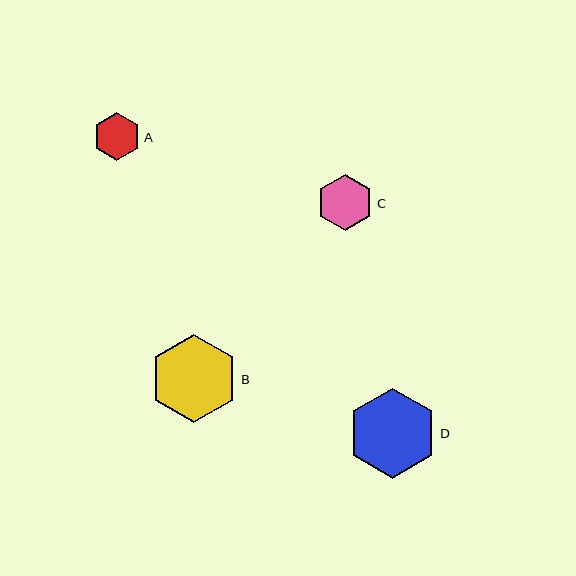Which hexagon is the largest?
Hexagon D is the largest with a size of approximately 90 pixels.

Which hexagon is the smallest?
Hexagon A is the smallest with a size of approximately 48 pixels.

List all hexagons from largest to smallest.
From largest to smallest: D, B, C, A.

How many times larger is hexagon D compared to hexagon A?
Hexagon D is approximately 1.9 times the size of hexagon A.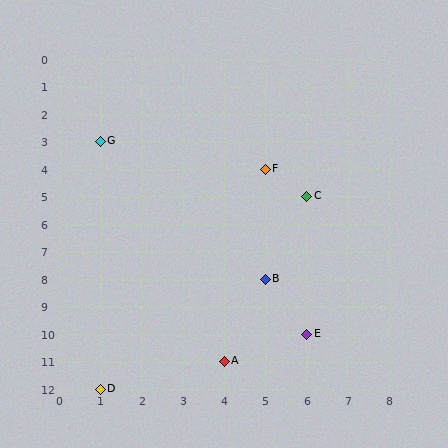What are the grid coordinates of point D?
Point D is at grid coordinates (1, 12).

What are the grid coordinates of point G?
Point G is at grid coordinates (1, 3).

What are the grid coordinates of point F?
Point F is at grid coordinates (5, 4).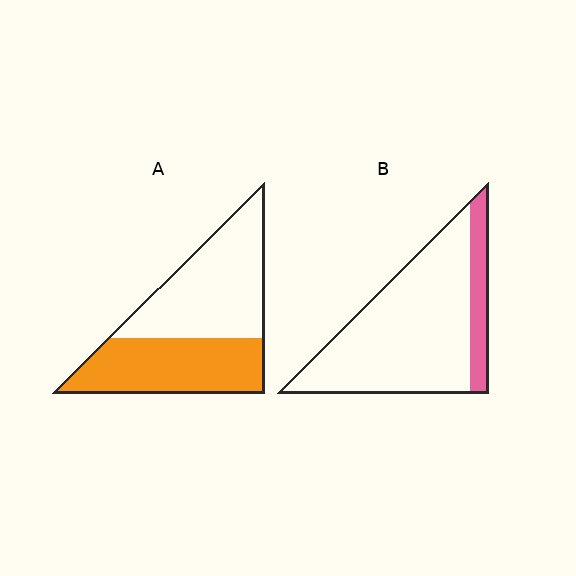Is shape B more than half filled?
No.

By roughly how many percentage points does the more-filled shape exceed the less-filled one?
By roughly 30 percentage points (A over B).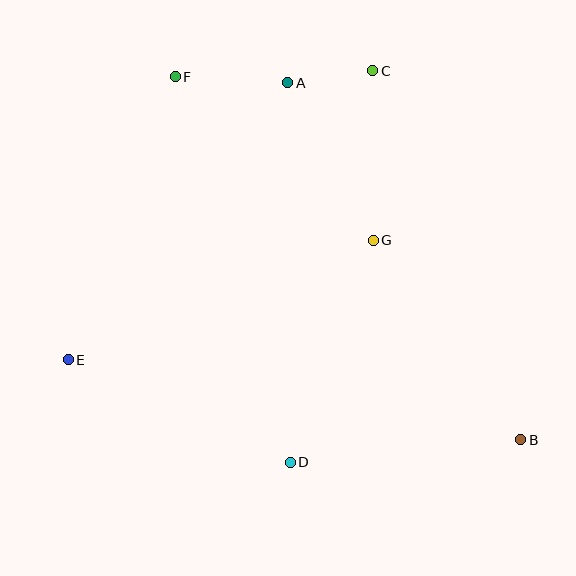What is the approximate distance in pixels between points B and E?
The distance between B and E is approximately 459 pixels.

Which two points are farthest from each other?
Points B and F are farthest from each other.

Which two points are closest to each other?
Points A and C are closest to each other.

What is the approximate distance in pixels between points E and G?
The distance between E and G is approximately 327 pixels.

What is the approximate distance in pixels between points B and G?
The distance between B and G is approximately 248 pixels.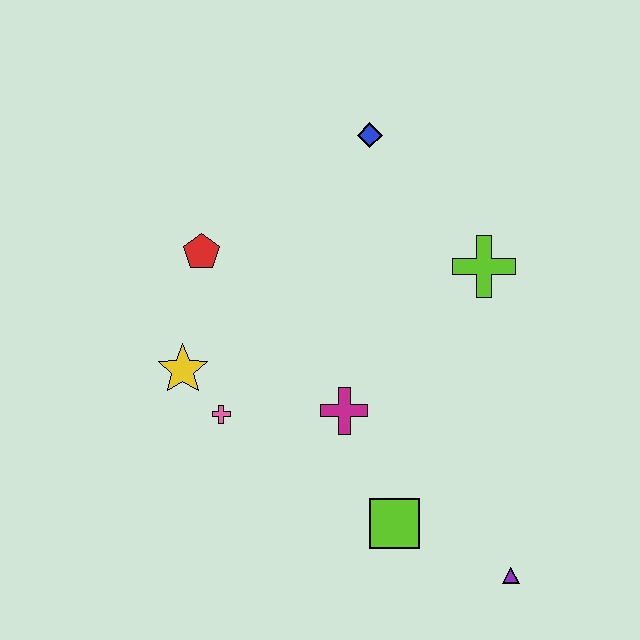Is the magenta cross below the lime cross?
Yes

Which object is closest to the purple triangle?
The lime square is closest to the purple triangle.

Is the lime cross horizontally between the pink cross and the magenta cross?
No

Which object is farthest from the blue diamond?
The purple triangle is farthest from the blue diamond.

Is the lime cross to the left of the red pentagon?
No